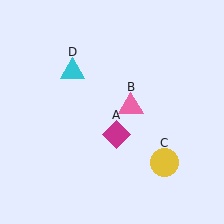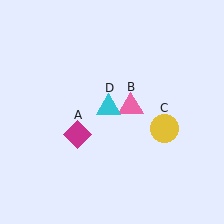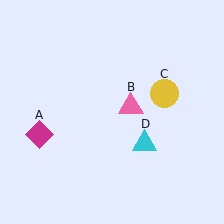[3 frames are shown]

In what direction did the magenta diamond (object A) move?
The magenta diamond (object A) moved left.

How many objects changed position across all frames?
3 objects changed position: magenta diamond (object A), yellow circle (object C), cyan triangle (object D).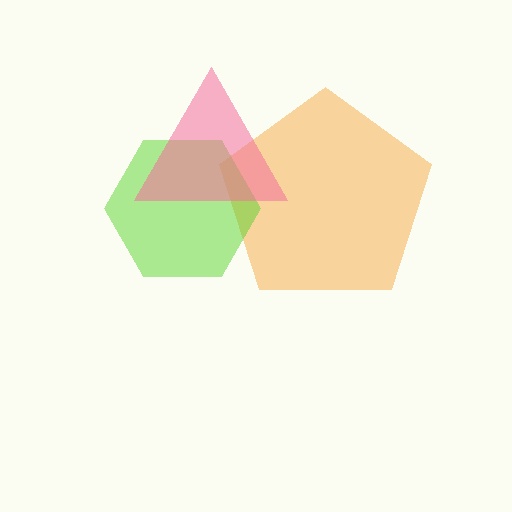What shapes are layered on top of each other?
The layered shapes are: an orange pentagon, a lime hexagon, a pink triangle.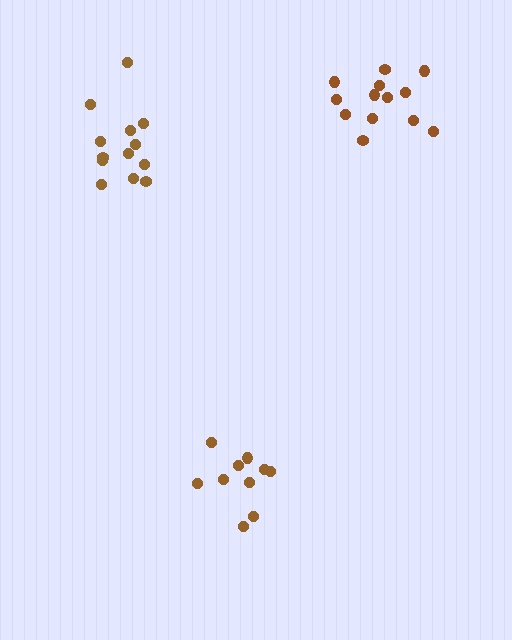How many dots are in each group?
Group 1: 13 dots, Group 2: 13 dots, Group 3: 10 dots (36 total).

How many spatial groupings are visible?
There are 3 spatial groupings.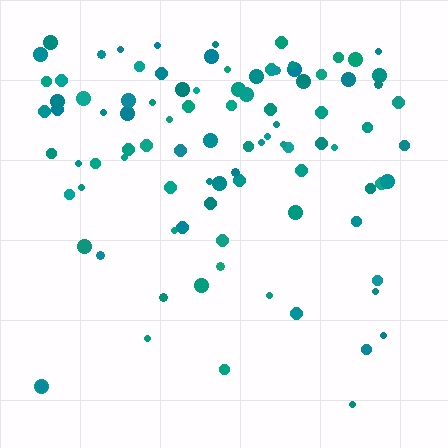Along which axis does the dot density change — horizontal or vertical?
Vertical.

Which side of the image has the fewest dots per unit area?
The bottom.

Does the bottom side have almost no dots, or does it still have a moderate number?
Still a moderate number, just noticeably fewer than the top.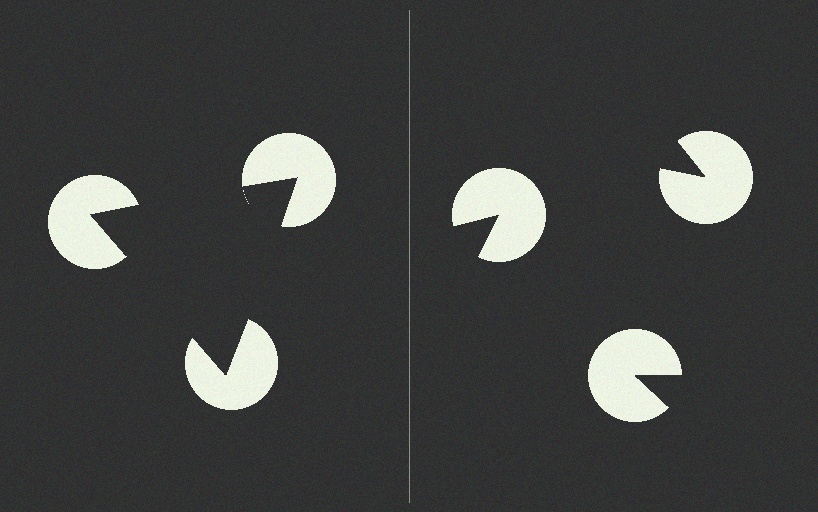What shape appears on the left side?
An illusory triangle.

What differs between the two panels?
The pac-man discs are positioned identically on both sides; only the wedge orientations differ. On the left they align to a triangle; on the right they are misaligned.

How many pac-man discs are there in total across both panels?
6 — 3 on each side.